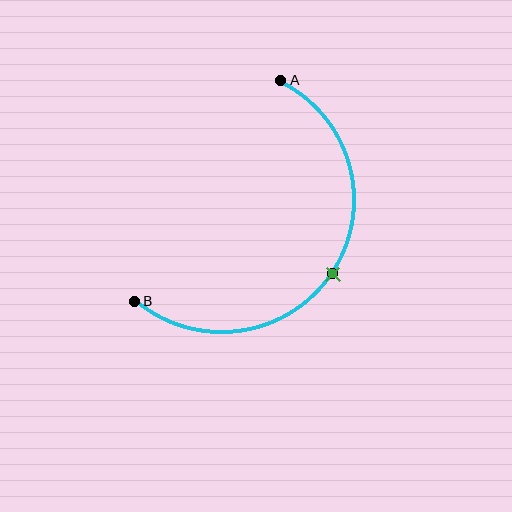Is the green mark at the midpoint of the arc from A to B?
Yes. The green mark lies on the arc at equal arc-length from both A and B — it is the arc midpoint.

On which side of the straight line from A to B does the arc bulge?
The arc bulges to the right of the straight line connecting A and B.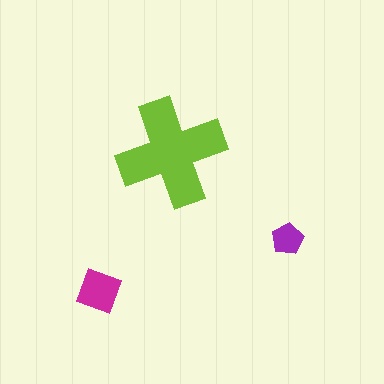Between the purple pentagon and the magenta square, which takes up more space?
The magenta square.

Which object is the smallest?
The purple pentagon.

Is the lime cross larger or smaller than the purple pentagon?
Larger.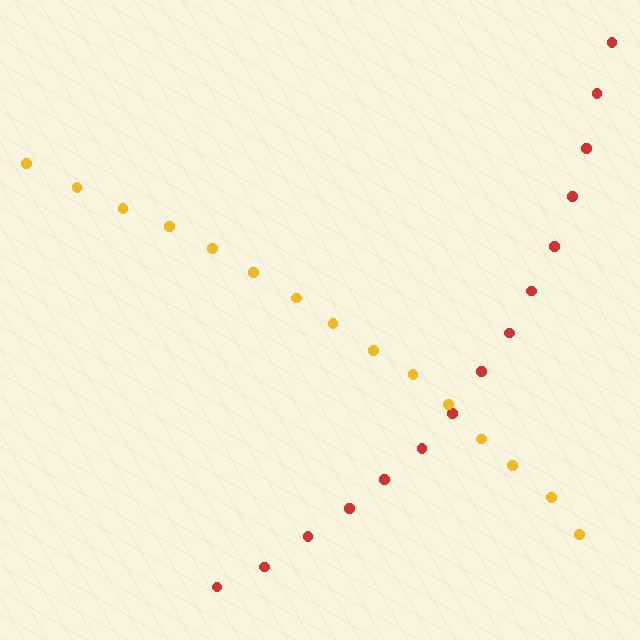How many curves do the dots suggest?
There are 2 distinct paths.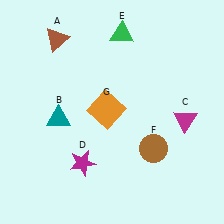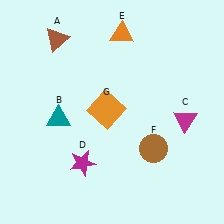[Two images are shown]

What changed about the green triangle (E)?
In Image 1, E is green. In Image 2, it changed to orange.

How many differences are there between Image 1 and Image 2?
There is 1 difference between the two images.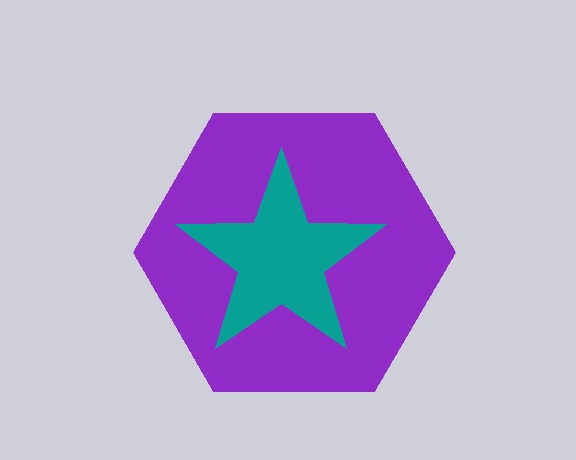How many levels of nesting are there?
2.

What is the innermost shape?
The teal star.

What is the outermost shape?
The purple hexagon.